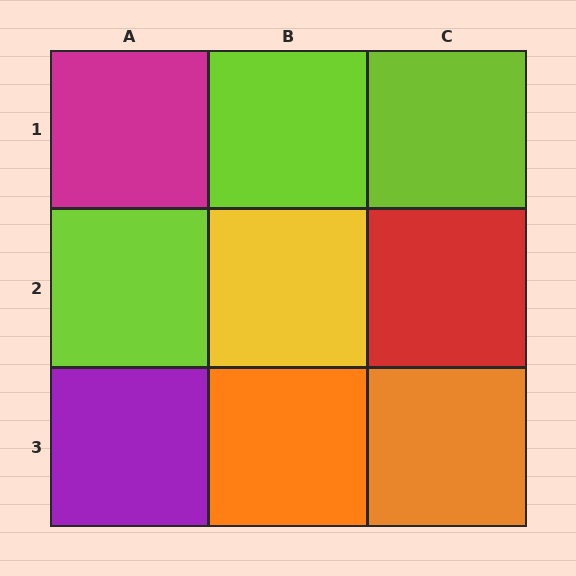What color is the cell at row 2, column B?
Yellow.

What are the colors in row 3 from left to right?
Purple, orange, orange.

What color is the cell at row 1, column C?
Lime.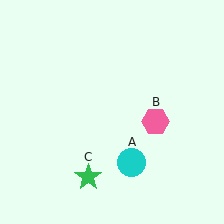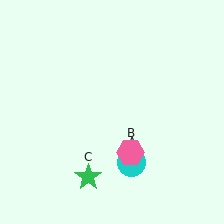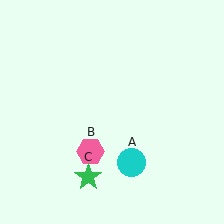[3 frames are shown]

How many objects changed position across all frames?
1 object changed position: pink hexagon (object B).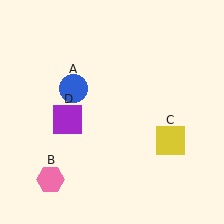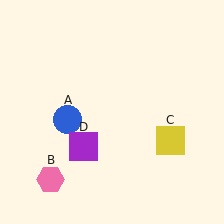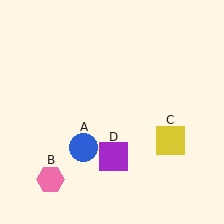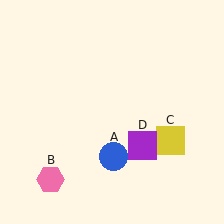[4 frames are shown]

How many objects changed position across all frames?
2 objects changed position: blue circle (object A), purple square (object D).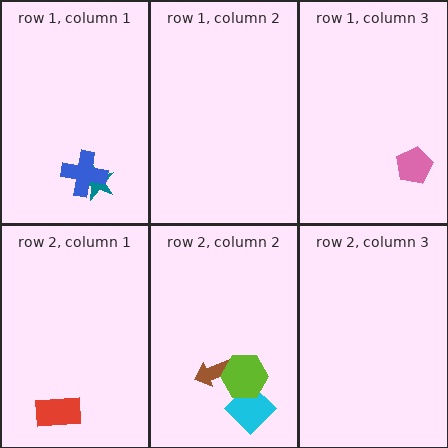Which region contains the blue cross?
The row 1, column 1 region.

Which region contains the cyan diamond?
The row 2, column 2 region.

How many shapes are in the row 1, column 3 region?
1.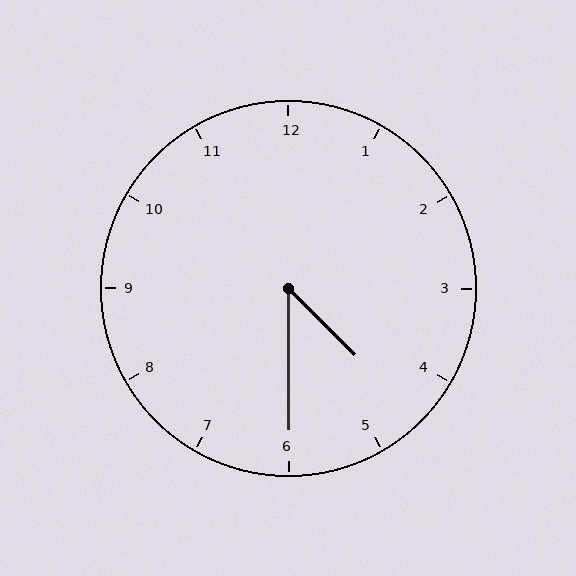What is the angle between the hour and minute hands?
Approximately 45 degrees.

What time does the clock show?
4:30.